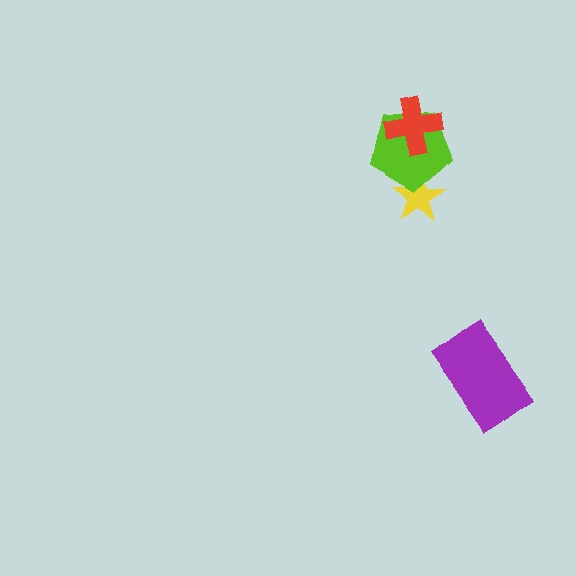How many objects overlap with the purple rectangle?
0 objects overlap with the purple rectangle.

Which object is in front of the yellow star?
The lime pentagon is in front of the yellow star.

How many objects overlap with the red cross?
1 object overlaps with the red cross.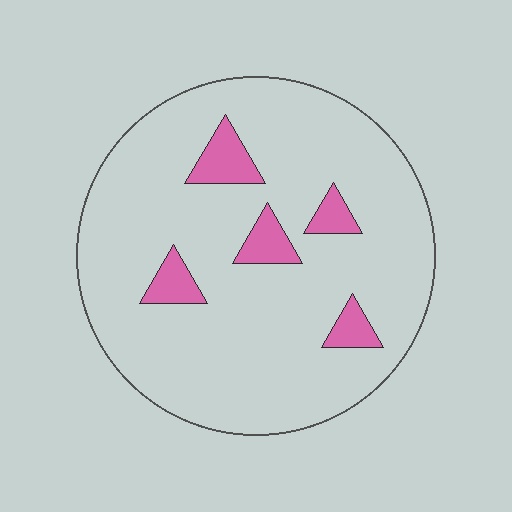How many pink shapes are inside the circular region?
5.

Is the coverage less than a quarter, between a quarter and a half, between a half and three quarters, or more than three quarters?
Less than a quarter.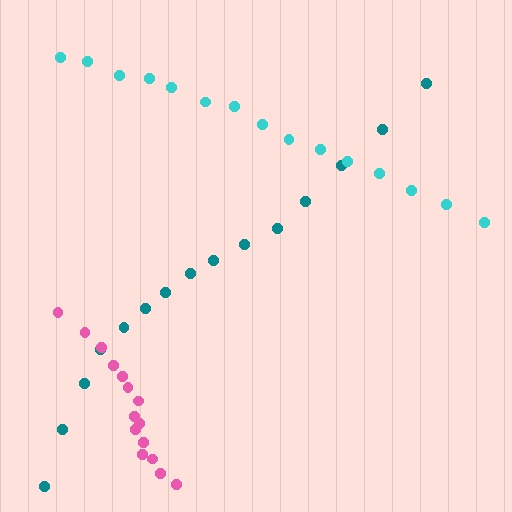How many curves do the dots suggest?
There are 3 distinct paths.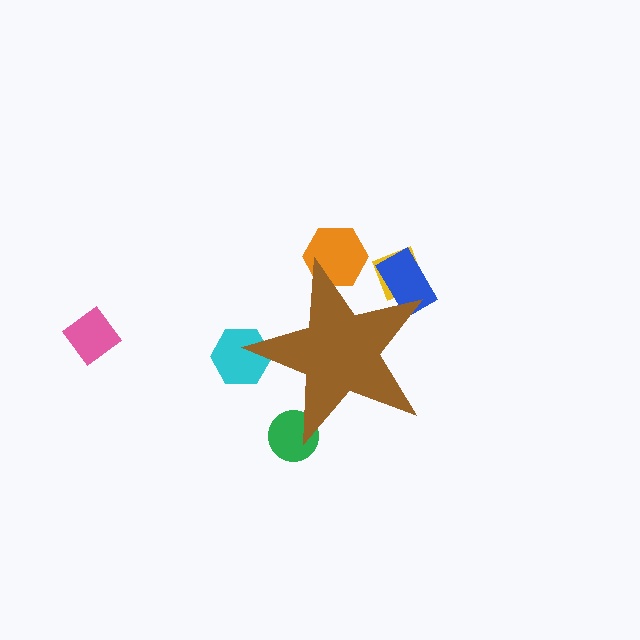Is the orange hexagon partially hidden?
Yes, the orange hexagon is partially hidden behind the brown star.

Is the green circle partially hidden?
Yes, the green circle is partially hidden behind the brown star.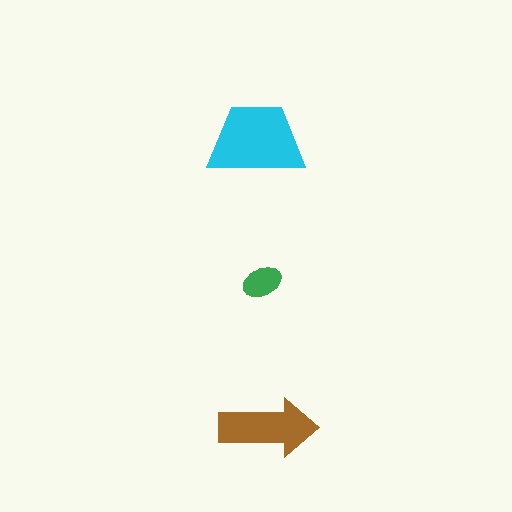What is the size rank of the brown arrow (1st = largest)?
2nd.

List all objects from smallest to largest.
The green ellipse, the brown arrow, the cyan trapezoid.